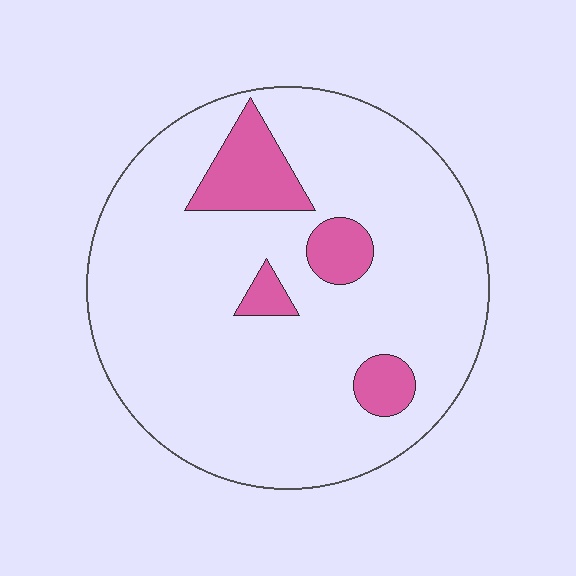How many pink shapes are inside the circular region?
4.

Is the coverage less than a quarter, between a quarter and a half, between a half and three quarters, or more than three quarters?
Less than a quarter.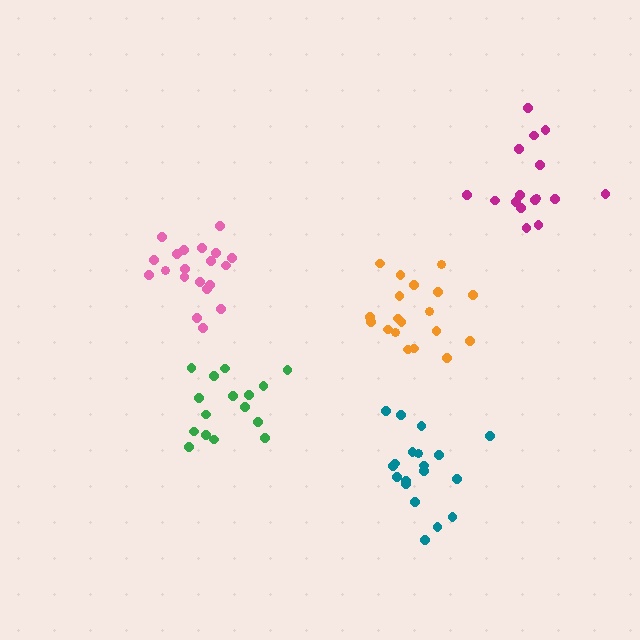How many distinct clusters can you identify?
There are 5 distinct clusters.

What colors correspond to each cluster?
The clusters are colored: pink, orange, magenta, green, teal.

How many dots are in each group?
Group 1: 20 dots, Group 2: 19 dots, Group 3: 16 dots, Group 4: 16 dots, Group 5: 19 dots (90 total).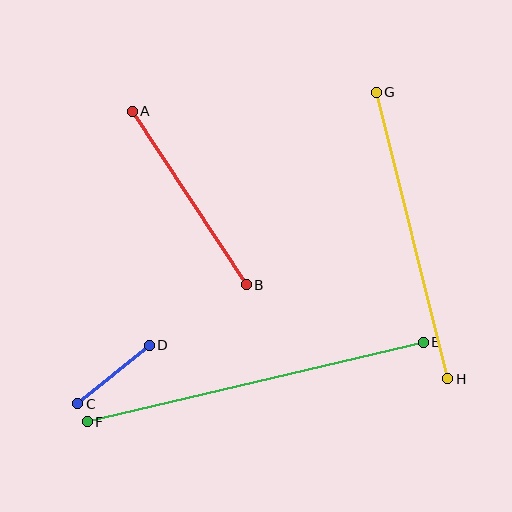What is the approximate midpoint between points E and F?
The midpoint is at approximately (255, 382) pixels.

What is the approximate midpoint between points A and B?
The midpoint is at approximately (189, 198) pixels.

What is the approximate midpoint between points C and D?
The midpoint is at approximately (114, 375) pixels.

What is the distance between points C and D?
The distance is approximately 93 pixels.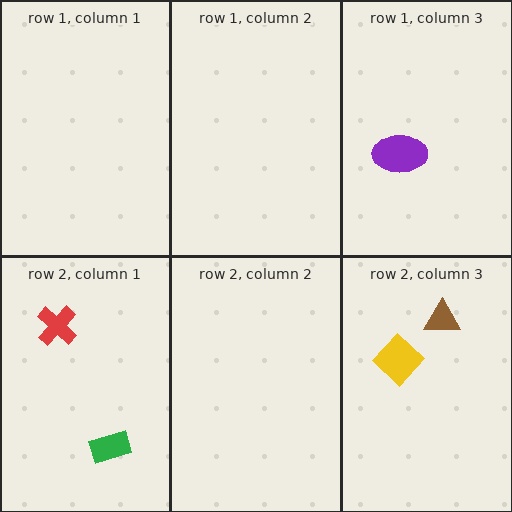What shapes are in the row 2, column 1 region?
The green rectangle, the red cross.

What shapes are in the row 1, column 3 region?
The purple ellipse.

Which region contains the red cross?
The row 2, column 1 region.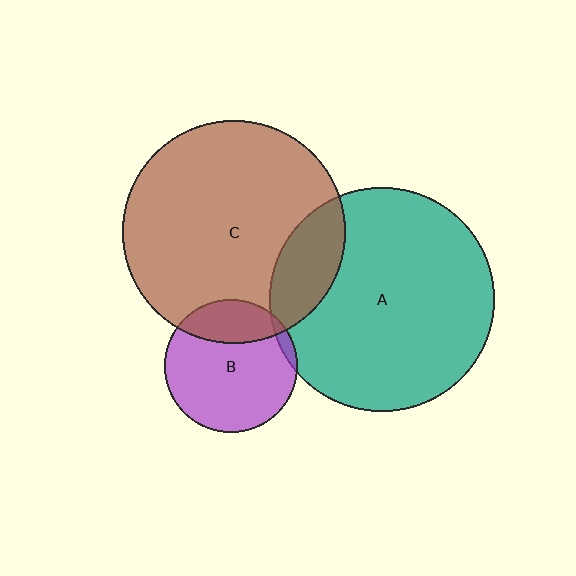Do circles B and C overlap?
Yes.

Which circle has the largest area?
Circle A (teal).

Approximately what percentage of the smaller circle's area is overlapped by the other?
Approximately 25%.